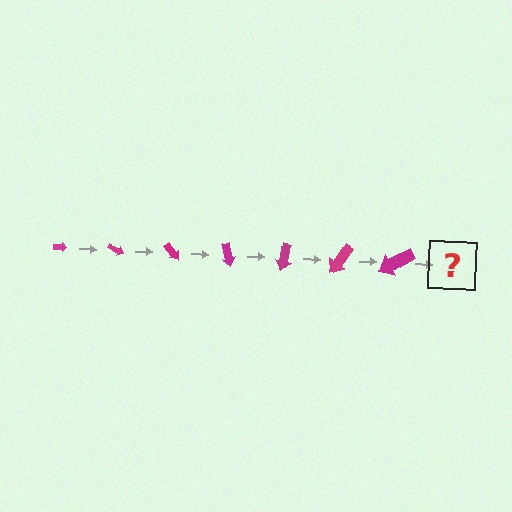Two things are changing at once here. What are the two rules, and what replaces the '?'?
The two rules are that the arrow grows larger each step and it rotates 25 degrees each step. The '?' should be an arrow, larger than the previous one and rotated 175 degrees from the start.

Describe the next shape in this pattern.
It should be an arrow, larger than the previous one and rotated 175 degrees from the start.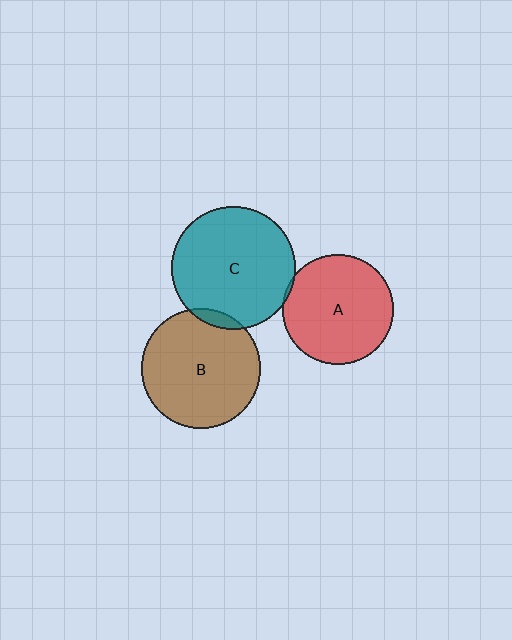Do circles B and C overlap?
Yes.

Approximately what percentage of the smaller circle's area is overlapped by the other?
Approximately 5%.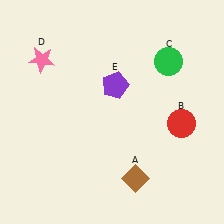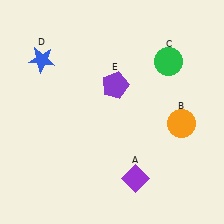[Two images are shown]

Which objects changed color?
A changed from brown to purple. B changed from red to orange. D changed from pink to blue.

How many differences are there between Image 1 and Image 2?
There are 3 differences between the two images.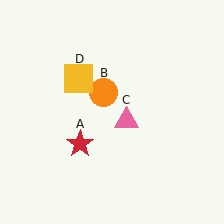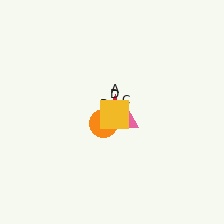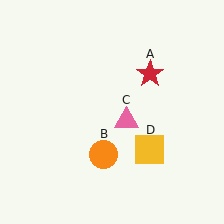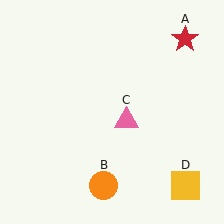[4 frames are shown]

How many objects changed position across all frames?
3 objects changed position: red star (object A), orange circle (object B), yellow square (object D).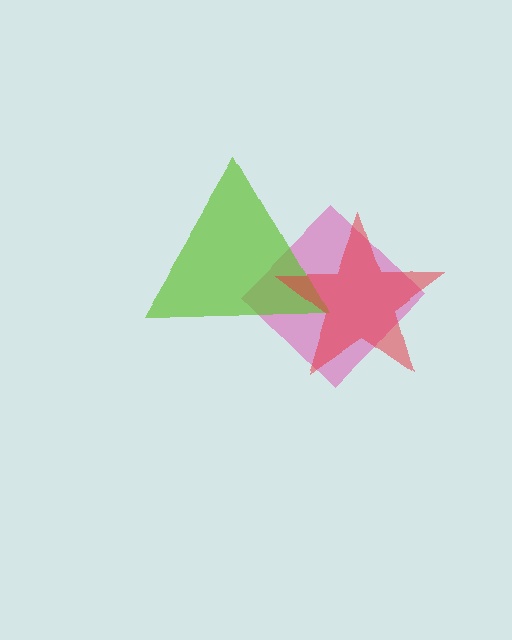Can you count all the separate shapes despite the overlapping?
Yes, there are 3 separate shapes.